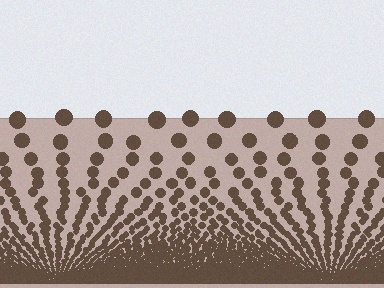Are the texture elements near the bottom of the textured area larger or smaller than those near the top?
Smaller. The gradient is inverted — elements near the bottom are smaller and denser.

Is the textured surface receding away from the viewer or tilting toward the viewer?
The surface appears to tilt toward the viewer. Texture elements get larger and sparser toward the top.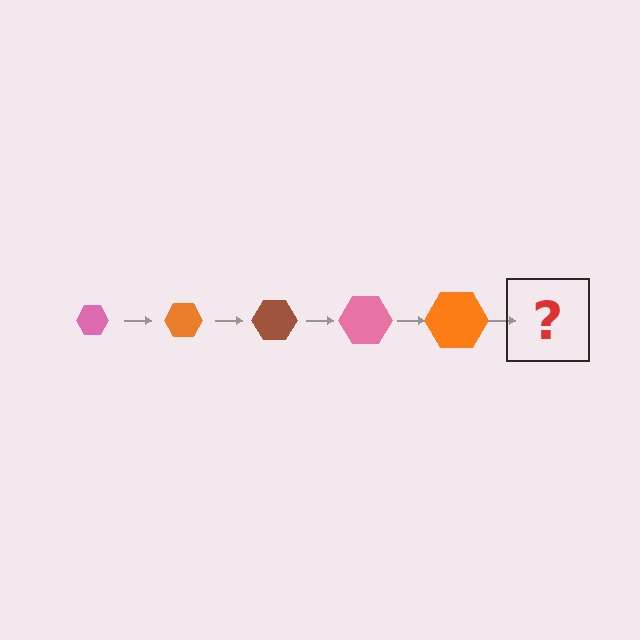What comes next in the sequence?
The next element should be a brown hexagon, larger than the previous one.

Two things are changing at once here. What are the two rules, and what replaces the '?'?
The two rules are that the hexagon grows larger each step and the color cycles through pink, orange, and brown. The '?' should be a brown hexagon, larger than the previous one.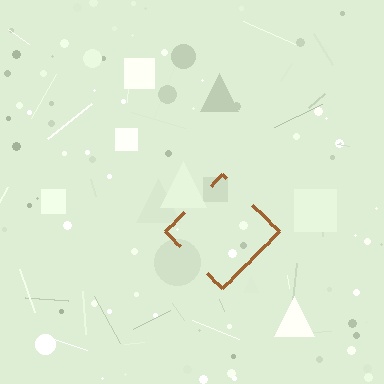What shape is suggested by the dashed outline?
The dashed outline suggests a diamond.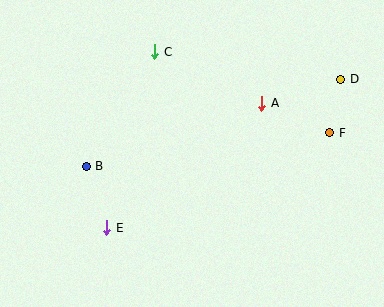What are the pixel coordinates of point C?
Point C is at (155, 52).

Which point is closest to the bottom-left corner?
Point E is closest to the bottom-left corner.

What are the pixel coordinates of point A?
Point A is at (262, 103).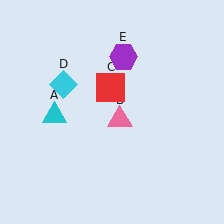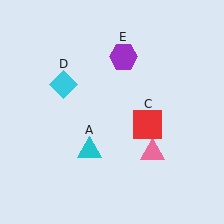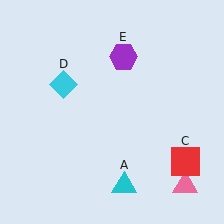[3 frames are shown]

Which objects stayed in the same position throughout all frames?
Cyan diamond (object D) and purple hexagon (object E) remained stationary.